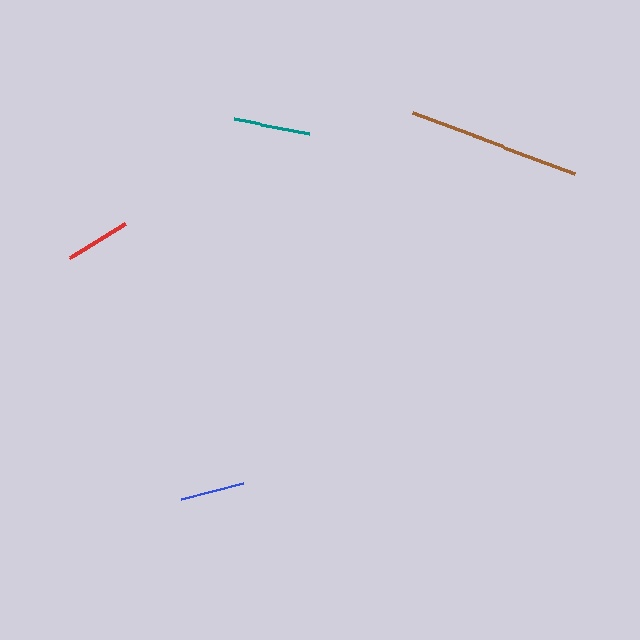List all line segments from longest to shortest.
From longest to shortest: brown, teal, red, blue.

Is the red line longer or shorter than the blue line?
The red line is longer than the blue line.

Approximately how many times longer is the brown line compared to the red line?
The brown line is approximately 2.7 times the length of the red line.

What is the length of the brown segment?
The brown segment is approximately 174 pixels long.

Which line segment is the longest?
The brown line is the longest at approximately 174 pixels.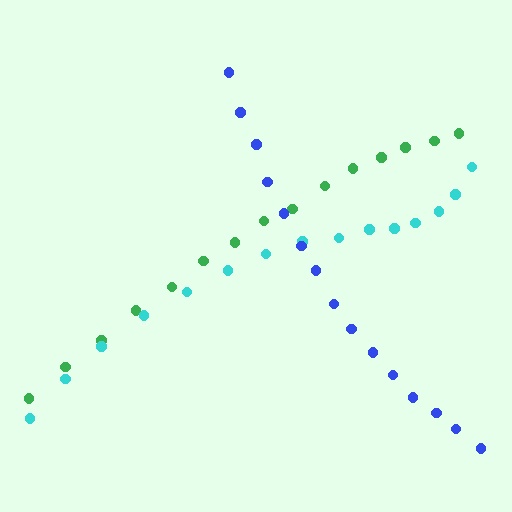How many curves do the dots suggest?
There are 3 distinct paths.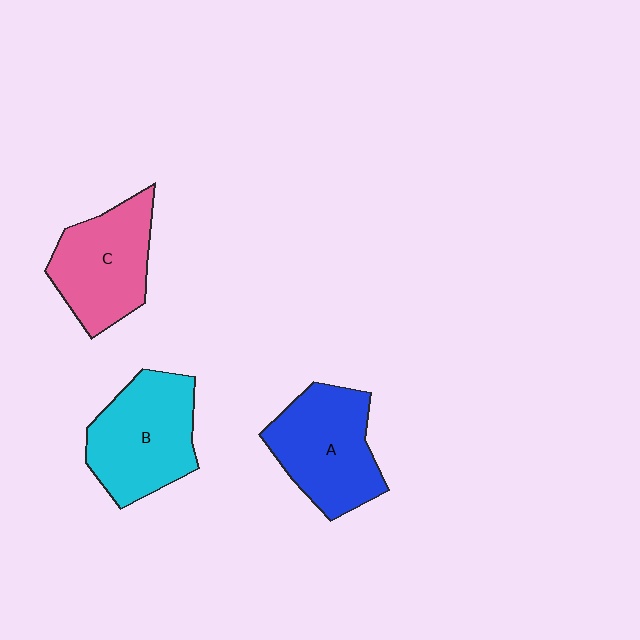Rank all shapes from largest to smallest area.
From largest to smallest: B (cyan), A (blue), C (pink).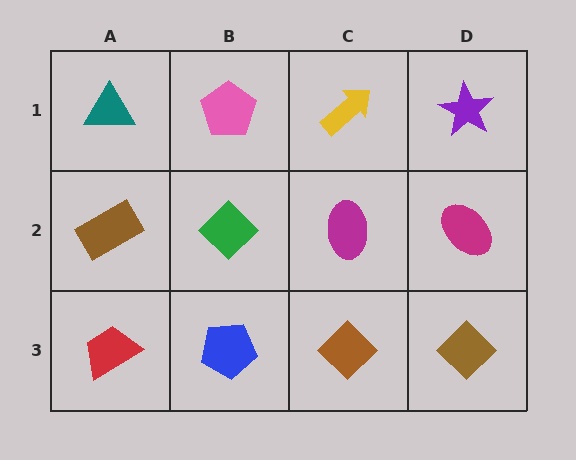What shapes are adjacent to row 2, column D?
A purple star (row 1, column D), a brown diamond (row 3, column D), a magenta ellipse (row 2, column C).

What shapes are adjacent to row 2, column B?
A pink pentagon (row 1, column B), a blue pentagon (row 3, column B), a brown rectangle (row 2, column A), a magenta ellipse (row 2, column C).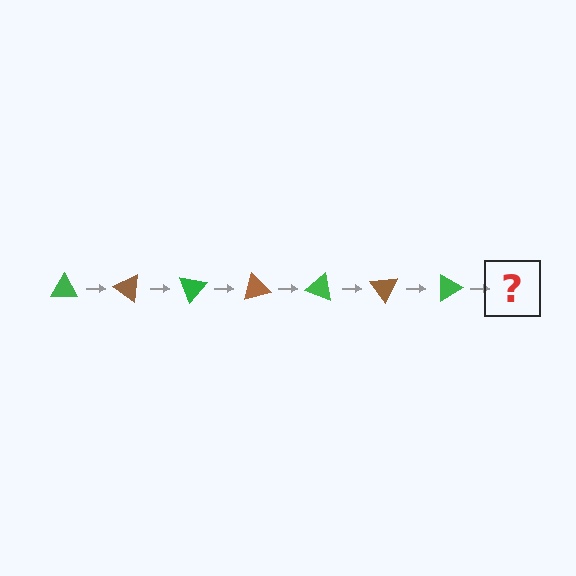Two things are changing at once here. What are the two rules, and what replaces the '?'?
The two rules are that it rotates 35 degrees each step and the color cycles through green and brown. The '?' should be a brown triangle, rotated 245 degrees from the start.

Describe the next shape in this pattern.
It should be a brown triangle, rotated 245 degrees from the start.